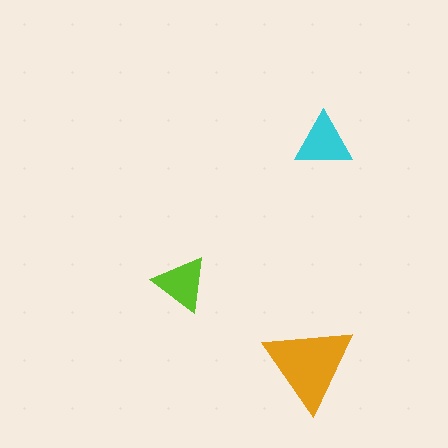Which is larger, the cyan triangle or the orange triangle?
The orange one.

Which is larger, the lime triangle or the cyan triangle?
The cyan one.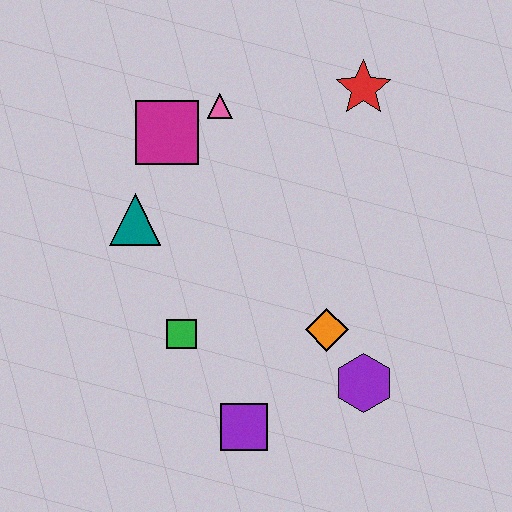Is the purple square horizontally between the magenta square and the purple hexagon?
Yes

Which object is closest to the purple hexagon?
The orange diamond is closest to the purple hexagon.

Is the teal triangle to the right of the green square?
No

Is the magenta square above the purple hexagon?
Yes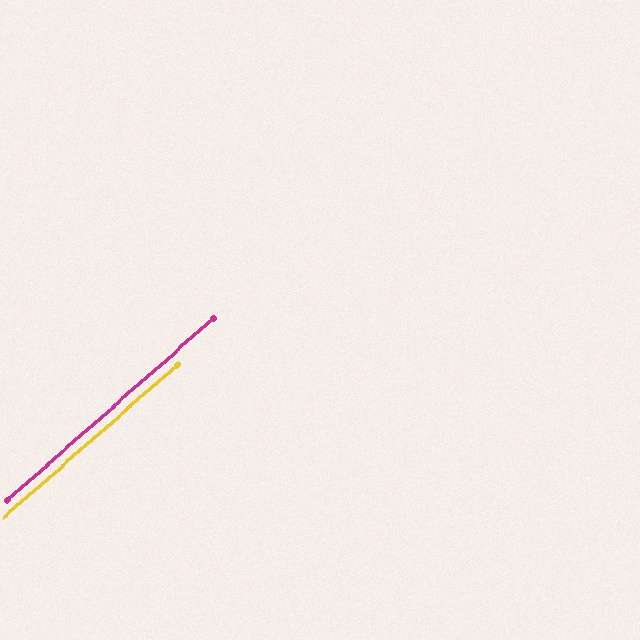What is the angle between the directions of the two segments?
Approximately 0 degrees.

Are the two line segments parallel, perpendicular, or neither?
Parallel — their directions differ by only 0.2°.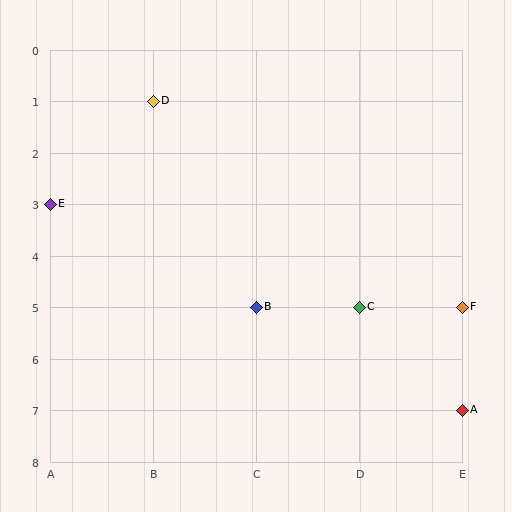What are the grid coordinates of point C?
Point C is at grid coordinates (D, 5).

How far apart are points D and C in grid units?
Points D and C are 2 columns and 4 rows apart (about 4.5 grid units diagonally).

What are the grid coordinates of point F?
Point F is at grid coordinates (E, 5).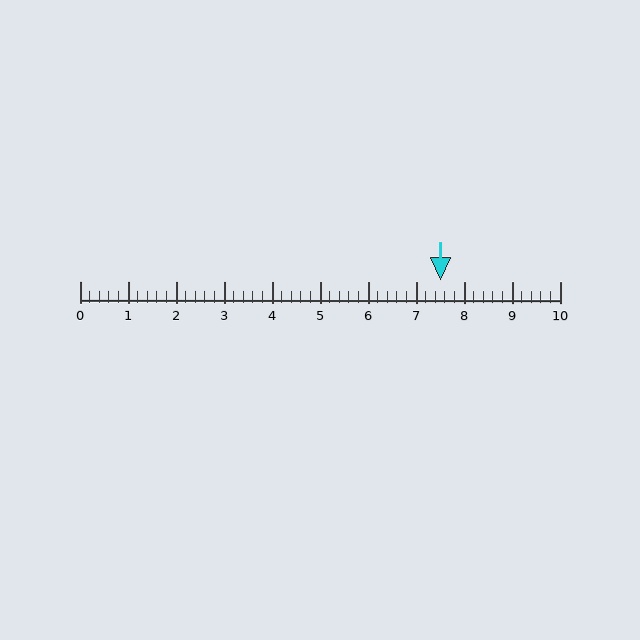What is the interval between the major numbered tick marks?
The major tick marks are spaced 1 units apart.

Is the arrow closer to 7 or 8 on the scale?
The arrow is closer to 8.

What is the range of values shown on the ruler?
The ruler shows values from 0 to 10.